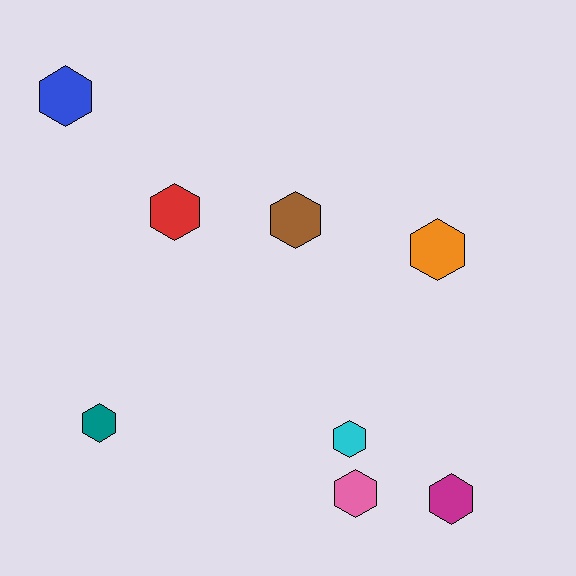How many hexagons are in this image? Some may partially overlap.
There are 8 hexagons.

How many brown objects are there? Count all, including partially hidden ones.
There is 1 brown object.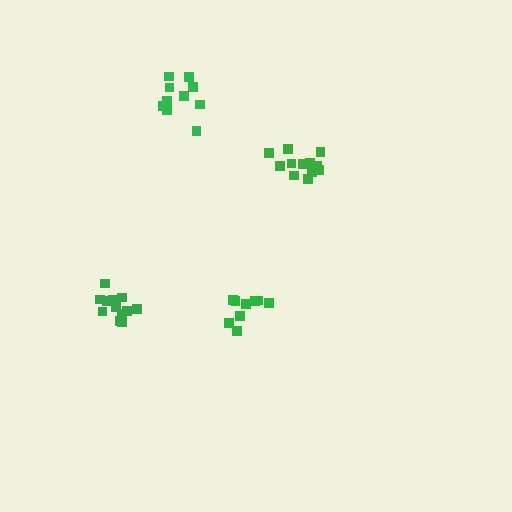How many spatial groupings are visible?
There are 4 spatial groupings.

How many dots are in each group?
Group 1: 10 dots, Group 2: 9 dots, Group 3: 13 dots, Group 4: 13 dots (45 total).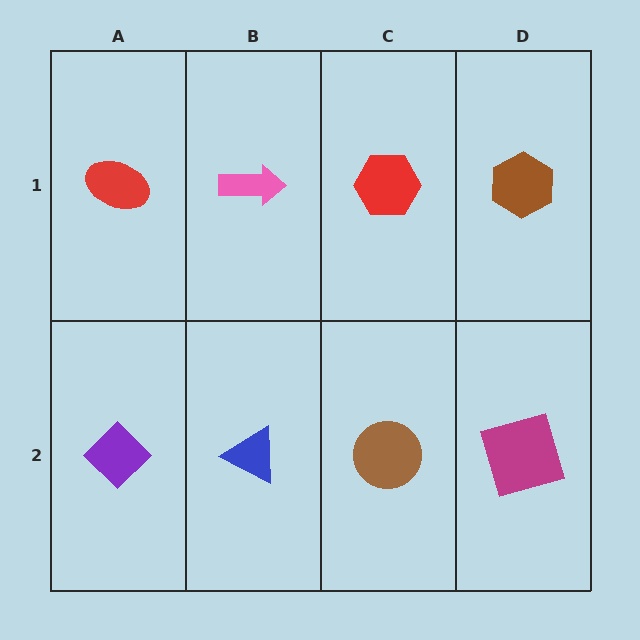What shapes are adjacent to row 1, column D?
A magenta square (row 2, column D), a red hexagon (row 1, column C).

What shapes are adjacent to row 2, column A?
A red ellipse (row 1, column A), a blue triangle (row 2, column B).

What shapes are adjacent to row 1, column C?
A brown circle (row 2, column C), a pink arrow (row 1, column B), a brown hexagon (row 1, column D).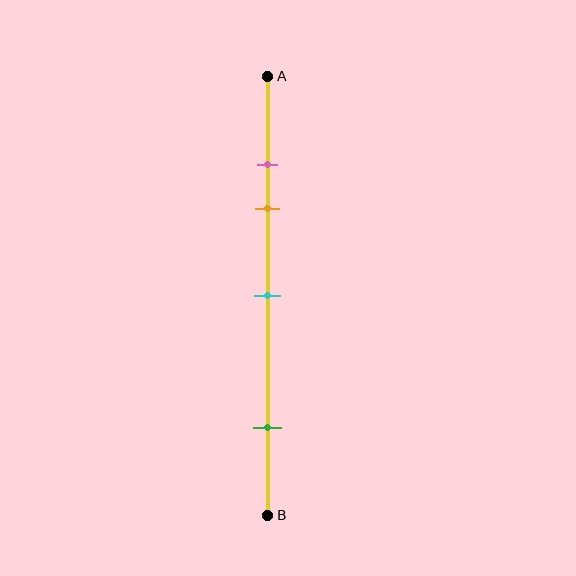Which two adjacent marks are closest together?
The pink and orange marks are the closest adjacent pair.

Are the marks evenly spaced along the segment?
No, the marks are not evenly spaced.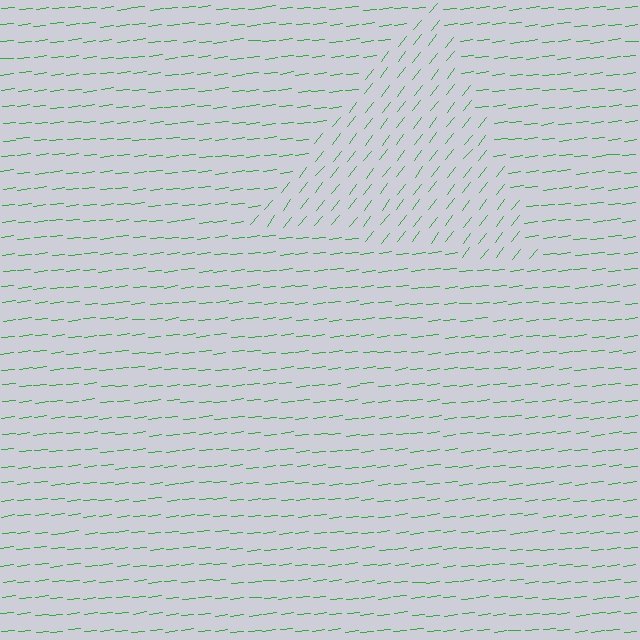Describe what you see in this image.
The image is filled with small green line segments. A triangle region in the image has lines oriented differently from the surrounding lines, creating a visible texture boundary.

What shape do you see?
I see a triangle.